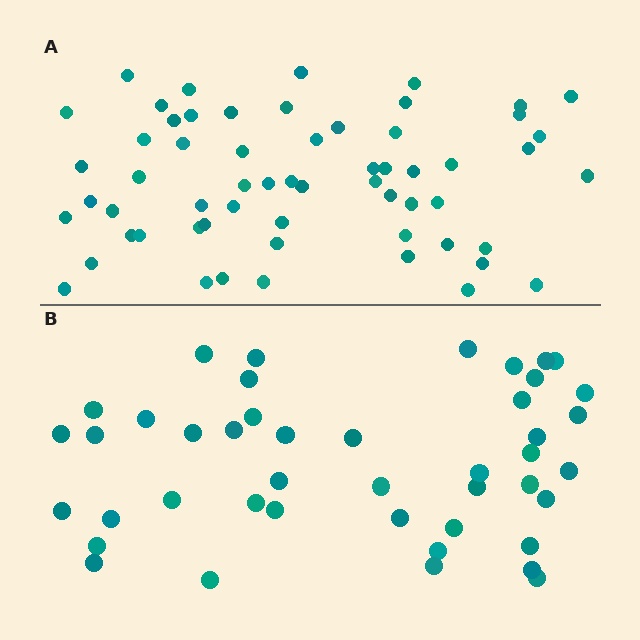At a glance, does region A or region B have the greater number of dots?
Region A (the top region) has more dots.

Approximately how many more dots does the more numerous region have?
Region A has approximately 15 more dots than region B.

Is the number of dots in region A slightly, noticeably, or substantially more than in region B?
Region A has noticeably more, but not dramatically so. The ratio is roughly 1.4 to 1.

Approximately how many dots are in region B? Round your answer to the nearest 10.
About 40 dots. (The exact count is 44, which rounds to 40.)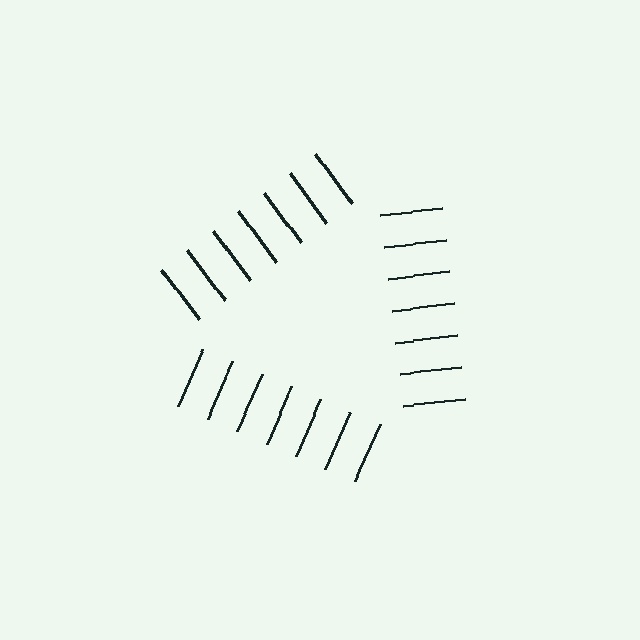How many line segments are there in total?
21 — 7 along each of the 3 edges.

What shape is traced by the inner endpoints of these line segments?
An illusory triangle — the line segments terminate on its edges but no continuous stroke is drawn.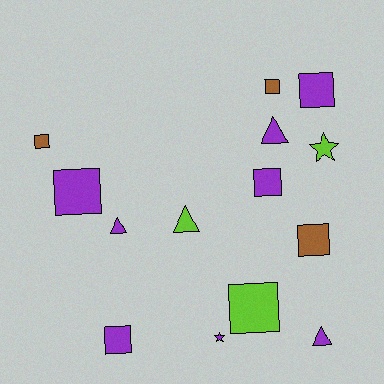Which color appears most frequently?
Purple, with 8 objects.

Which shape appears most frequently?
Square, with 8 objects.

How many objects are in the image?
There are 14 objects.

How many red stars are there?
There are no red stars.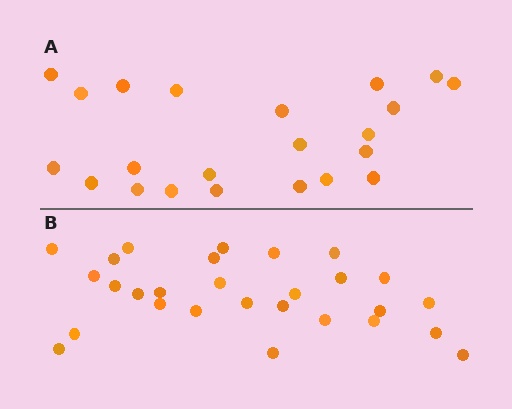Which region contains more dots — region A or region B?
Region B (the bottom region) has more dots.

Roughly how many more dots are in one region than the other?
Region B has about 6 more dots than region A.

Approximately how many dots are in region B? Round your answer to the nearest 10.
About 30 dots. (The exact count is 28, which rounds to 30.)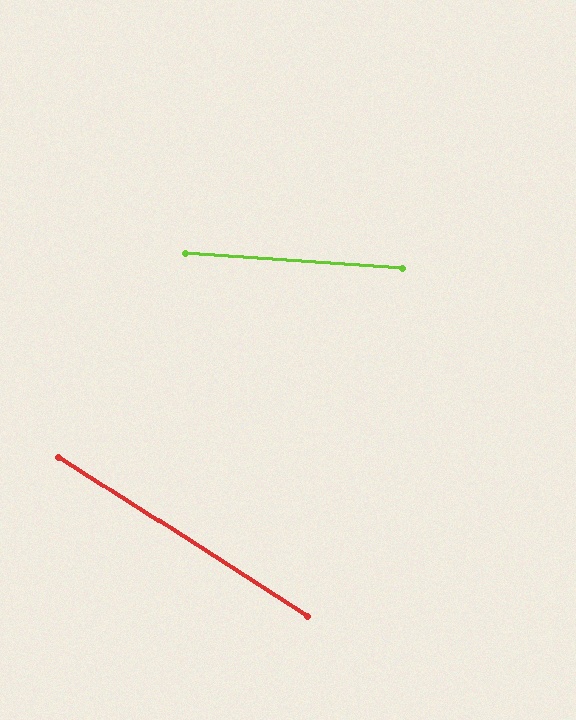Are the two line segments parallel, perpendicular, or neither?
Neither parallel nor perpendicular — they differ by about 29°.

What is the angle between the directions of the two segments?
Approximately 29 degrees.